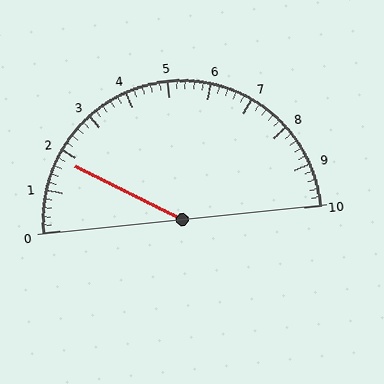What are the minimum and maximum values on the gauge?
The gauge ranges from 0 to 10.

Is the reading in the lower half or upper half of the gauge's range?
The reading is in the lower half of the range (0 to 10).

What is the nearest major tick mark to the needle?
The nearest major tick mark is 2.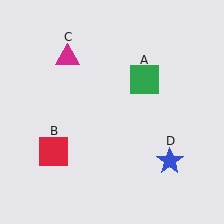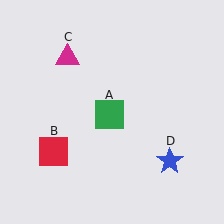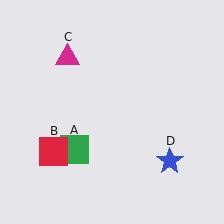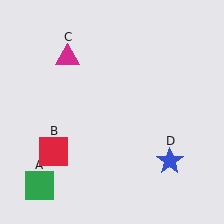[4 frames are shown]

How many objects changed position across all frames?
1 object changed position: green square (object A).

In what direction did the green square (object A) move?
The green square (object A) moved down and to the left.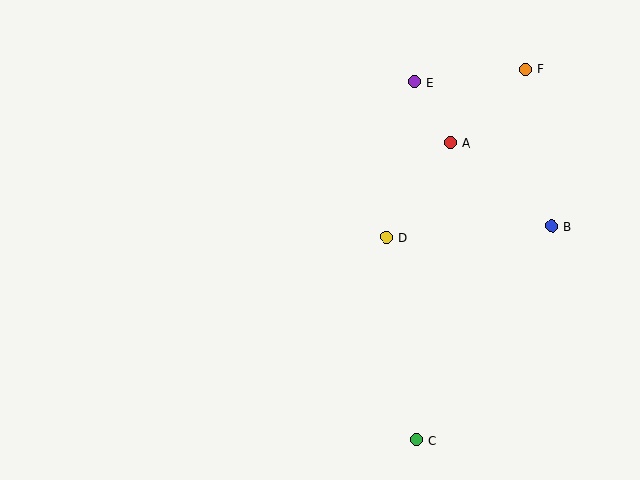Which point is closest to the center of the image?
Point D at (386, 237) is closest to the center.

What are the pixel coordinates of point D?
Point D is at (386, 237).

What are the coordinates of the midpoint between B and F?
The midpoint between B and F is at (539, 148).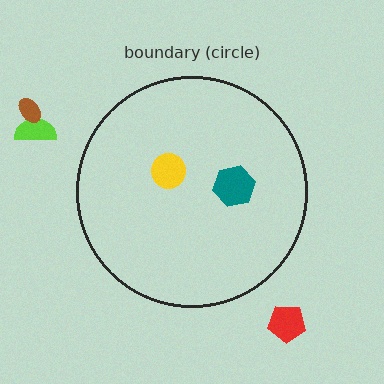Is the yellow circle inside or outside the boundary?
Inside.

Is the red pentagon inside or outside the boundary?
Outside.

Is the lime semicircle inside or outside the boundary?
Outside.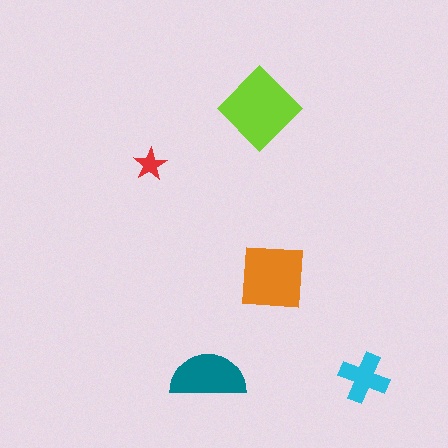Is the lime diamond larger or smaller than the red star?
Larger.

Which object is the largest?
The lime diamond.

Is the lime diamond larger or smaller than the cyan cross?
Larger.